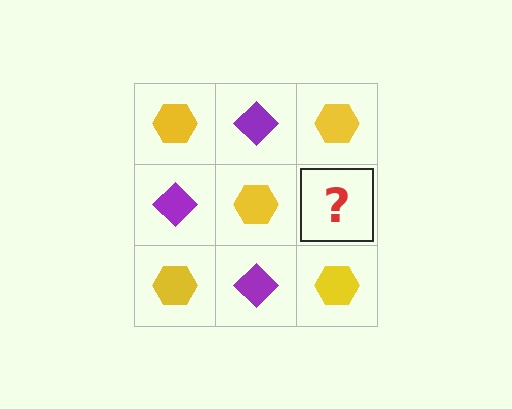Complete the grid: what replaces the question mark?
The question mark should be replaced with a purple diamond.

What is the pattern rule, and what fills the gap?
The rule is that it alternates yellow hexagon and purple diamond in a checkerboard pattern. The gap should be filled with a purple diamond.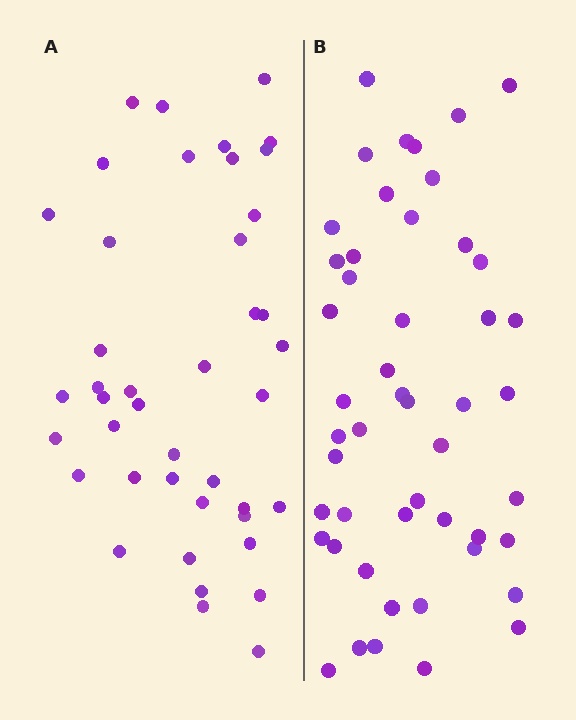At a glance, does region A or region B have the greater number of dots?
Region B (the right region) has more dots.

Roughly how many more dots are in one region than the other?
Region B has roughly 8 or so more dots than region A.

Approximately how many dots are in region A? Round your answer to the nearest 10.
About 40 dots. (The exact count is 42, which rounds to 40.)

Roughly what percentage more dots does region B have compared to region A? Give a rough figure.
About 15% more.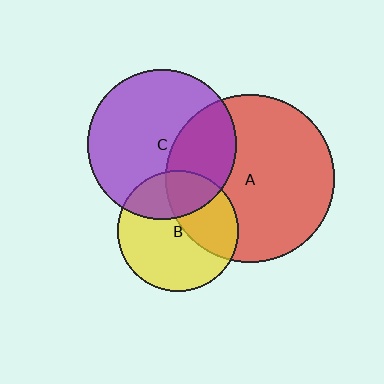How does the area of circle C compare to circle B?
Approximately 1.5 times.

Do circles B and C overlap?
Yes.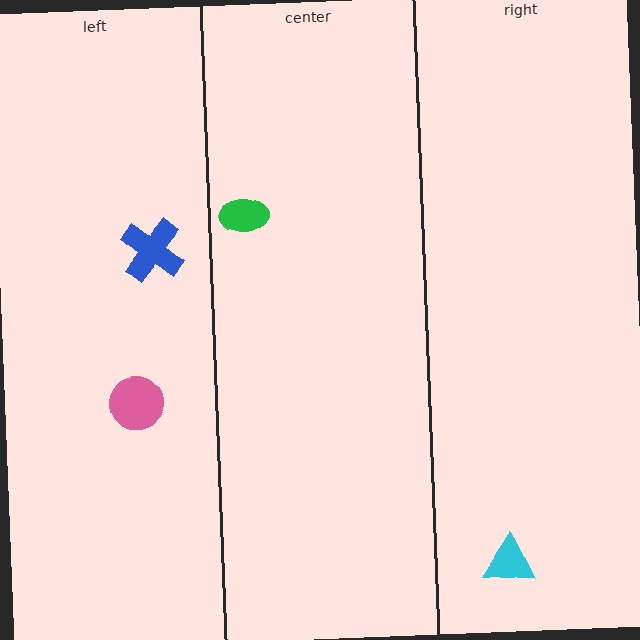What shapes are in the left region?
The blue cross, the pink circle.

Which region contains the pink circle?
The left region.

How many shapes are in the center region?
1.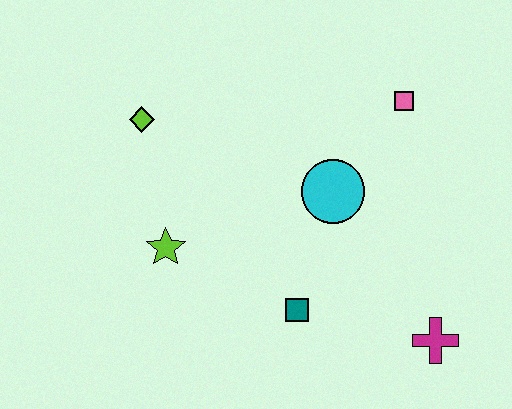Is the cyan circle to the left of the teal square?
No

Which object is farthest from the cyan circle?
The lime diamond is farthest from the cyan circle.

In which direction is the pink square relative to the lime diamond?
The pink square is to the right of the lime diamond.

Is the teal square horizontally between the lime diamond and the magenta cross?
Yes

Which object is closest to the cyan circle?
The pink square is closest to the cyan circle.